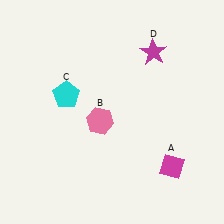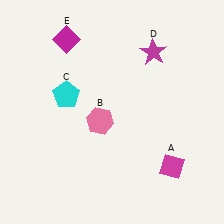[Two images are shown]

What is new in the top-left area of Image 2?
A magenta diamond (E) was added in the top-left area of Image 2.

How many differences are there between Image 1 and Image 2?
There is 1 difference between the two images.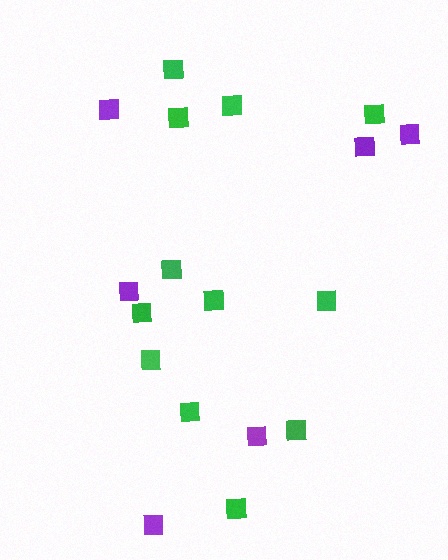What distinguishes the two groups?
There are 2 groups: one group of purple squares (6) and one group of green squares (12).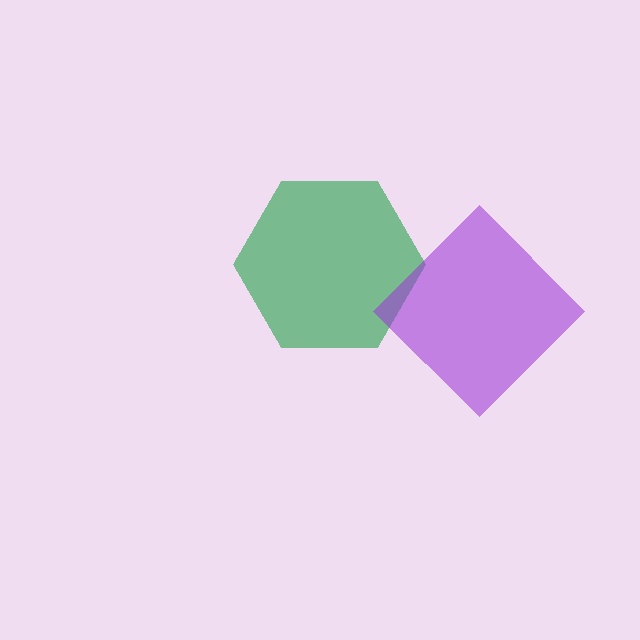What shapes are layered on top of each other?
The layered shapes are: a green hexagon, a purple diamond.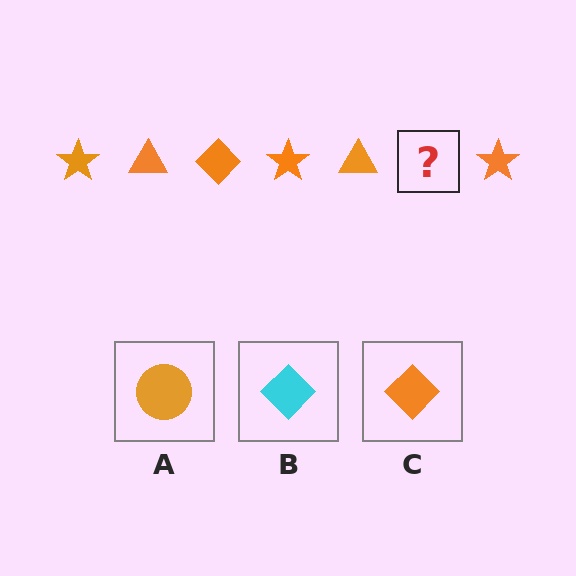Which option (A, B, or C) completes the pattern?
C.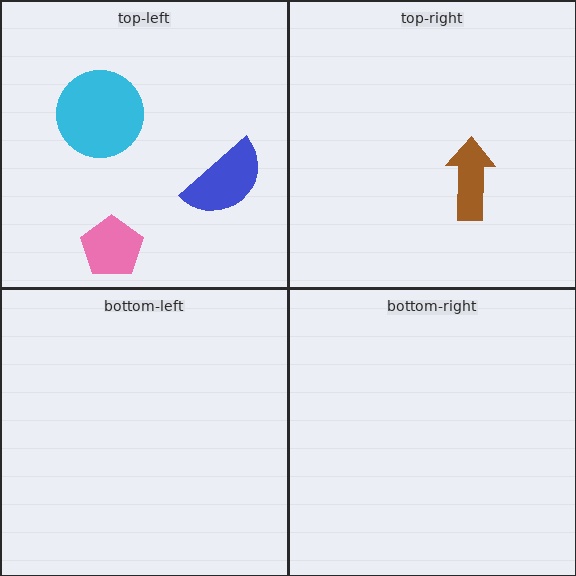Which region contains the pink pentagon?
The top-left region.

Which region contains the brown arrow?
The top-right region.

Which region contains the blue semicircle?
The top-left region.